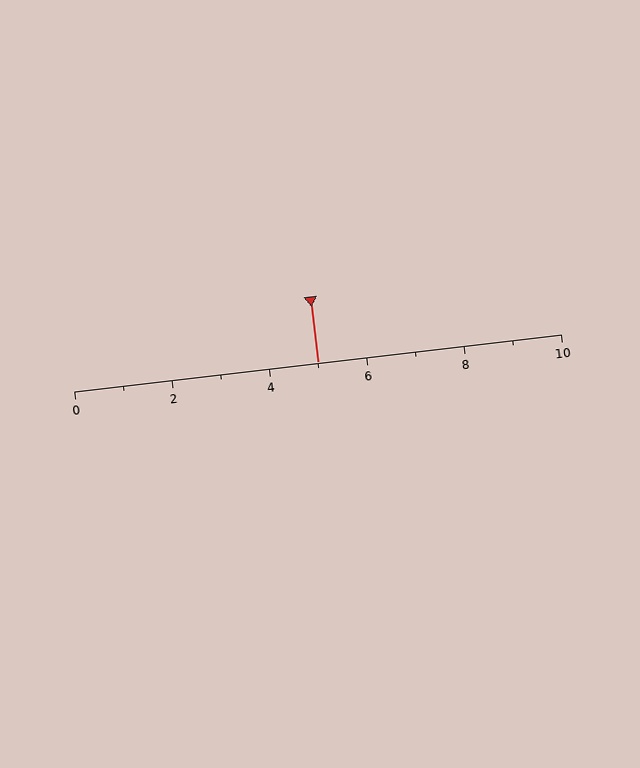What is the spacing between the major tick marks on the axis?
The major ticks are spaced 2 apart.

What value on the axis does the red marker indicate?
The marker indicates approximately 5.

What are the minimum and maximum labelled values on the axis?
The axis runs from 0 to 10.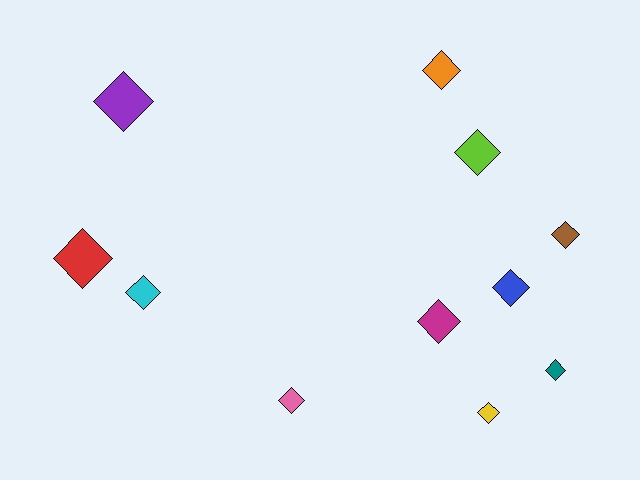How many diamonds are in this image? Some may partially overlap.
There are 11 diamonds.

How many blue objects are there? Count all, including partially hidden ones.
There is 1 blue object.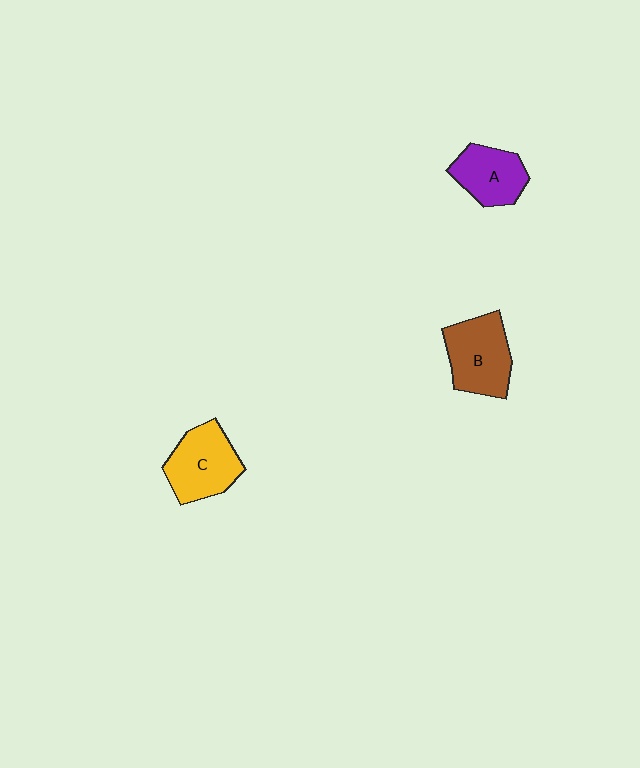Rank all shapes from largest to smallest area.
From largest to smallest: B (brown), C (yellow), A (purple).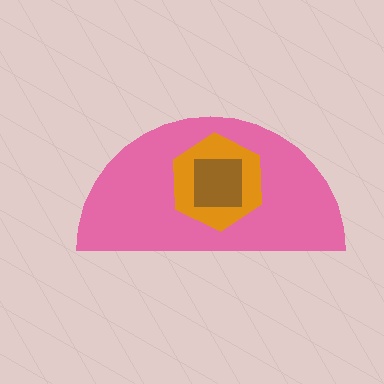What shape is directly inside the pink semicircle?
The orange hexagon.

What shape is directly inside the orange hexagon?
The brown square.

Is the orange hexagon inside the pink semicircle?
Yes.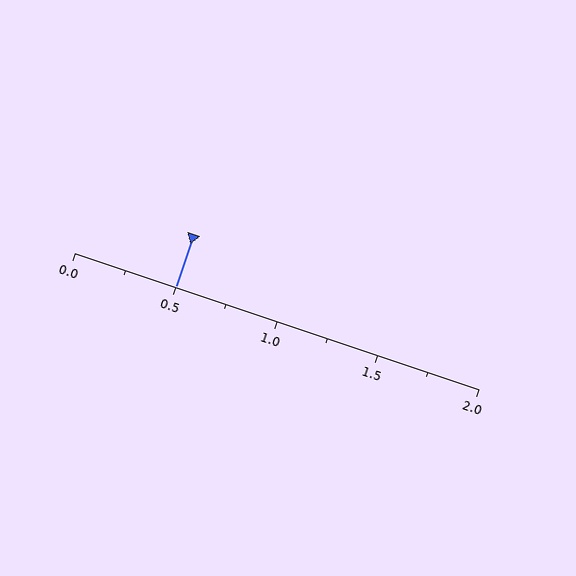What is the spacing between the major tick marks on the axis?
The major ticks are spaced 0.5 apart.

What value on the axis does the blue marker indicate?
The marker indicates approximately 0.5.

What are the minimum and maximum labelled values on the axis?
The axis runs from 0.0 to 2.0.